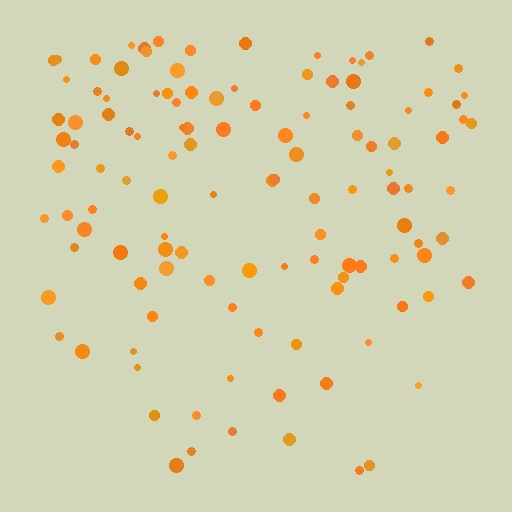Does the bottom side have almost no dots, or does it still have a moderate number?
Still a moderate number, just noticeably fewer than the top.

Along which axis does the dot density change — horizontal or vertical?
Vertical.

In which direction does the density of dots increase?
From bottom to top, with the top side densest.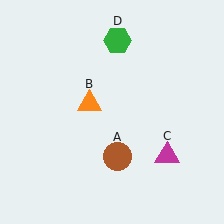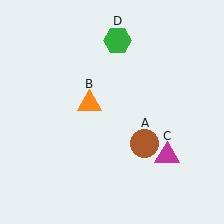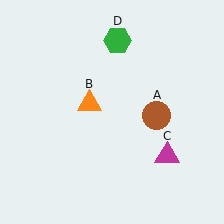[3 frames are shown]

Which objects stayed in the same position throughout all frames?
Orange triangle (object B) and magenta triangle (object C) and green hexagon (object D) remained stationary.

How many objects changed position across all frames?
1 object changed position: brown circle (object A).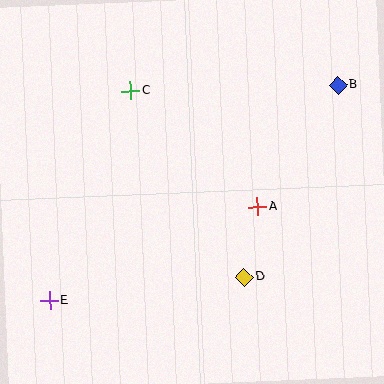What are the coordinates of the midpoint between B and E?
The midpoint between B and E is at (194, 193).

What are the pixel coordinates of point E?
Point E is at (50, 301).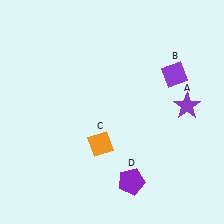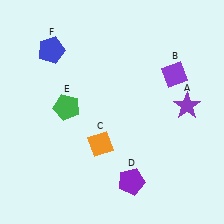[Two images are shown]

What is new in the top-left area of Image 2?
A blue pentagon (F) was added in the top-left area of Image 2.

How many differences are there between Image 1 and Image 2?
There are 2 differences between the two images.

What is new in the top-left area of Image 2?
A green pentagon (E) was added in the top-left area of Image 2.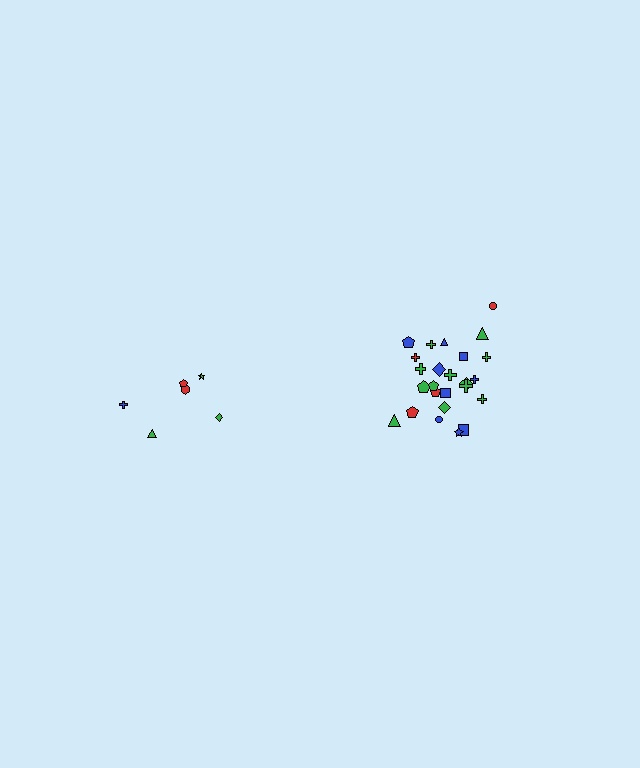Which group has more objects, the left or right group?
The right group.